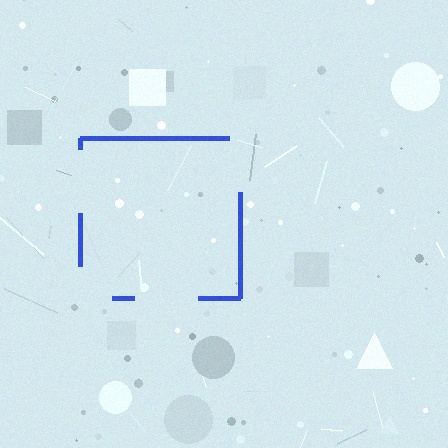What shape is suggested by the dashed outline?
The dashed outline suggests a square.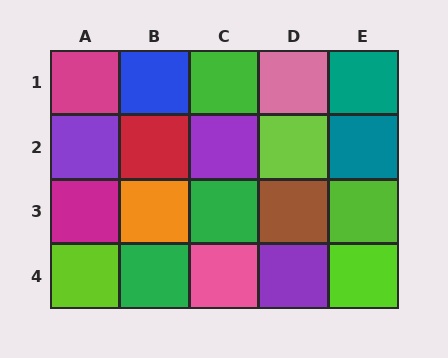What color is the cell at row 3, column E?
Lime.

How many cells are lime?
4 cells are lime.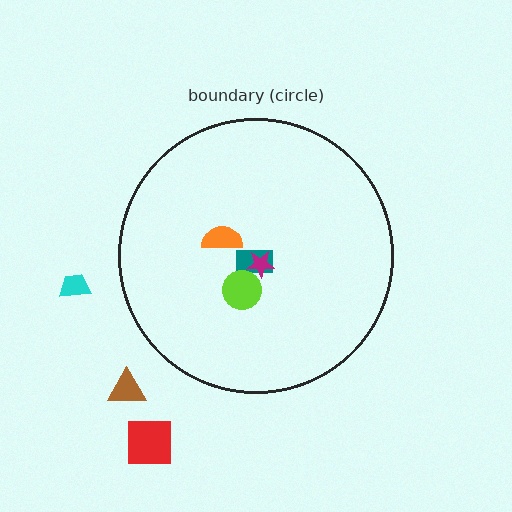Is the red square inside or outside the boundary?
Outside.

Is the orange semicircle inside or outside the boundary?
Inside.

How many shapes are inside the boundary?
4 inside, 3 outside.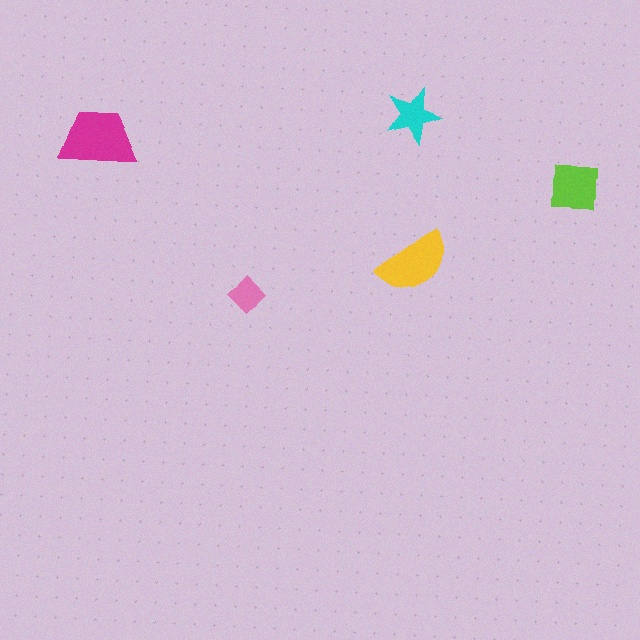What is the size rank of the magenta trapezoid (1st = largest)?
1st.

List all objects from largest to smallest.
The magenta trapezoid, the yellow semicircle, the lime square, the cyan star, the pink diamond.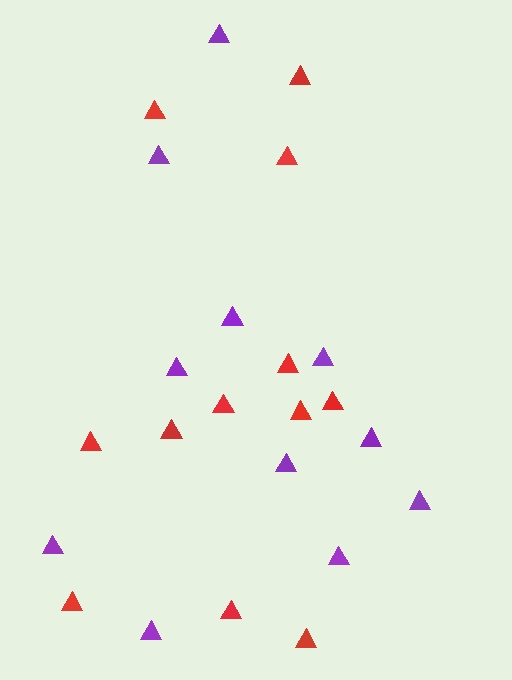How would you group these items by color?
There are 2 groups: one group of red triangles (12) and one group of purple triangles (11).